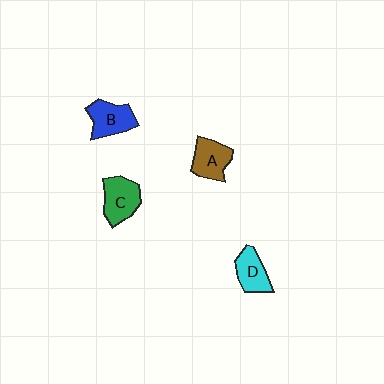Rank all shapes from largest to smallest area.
From largest to smallest: C (green), B (blue), A (brown), D (cyan).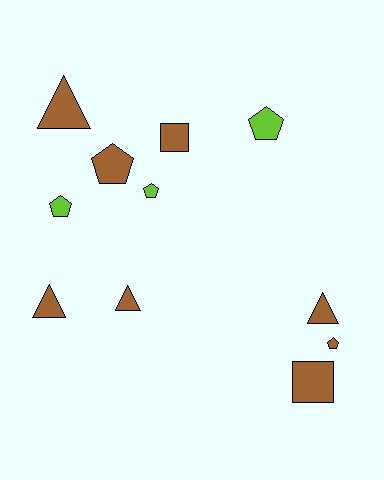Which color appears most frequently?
Brown, with 8 objects.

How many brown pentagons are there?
There are 2 brown pentagons.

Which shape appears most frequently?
Pentagon, with 5 objects.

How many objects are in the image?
There are 11 objects.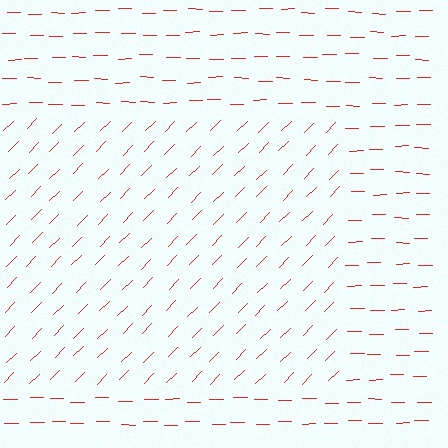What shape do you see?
I see a rectangle.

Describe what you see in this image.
The image is filled with small red line segments. A rectangle region in the image has lines oriented differently from the surrounding lines, creating a visible texture boundary.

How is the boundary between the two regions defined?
The boundary is defined purely by a change in line orientation (approximately 45 degrees difference). All lines are the same color and thickness.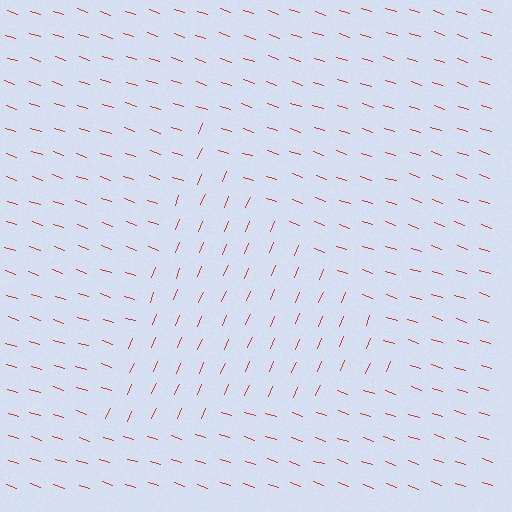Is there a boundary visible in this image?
Yes, there is a texture boundary formed by a change in line orientation.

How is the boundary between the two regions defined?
The boundary is defined purely by a change in line orientation (approximately 85 degrees difference). All lines are the same color and thickness.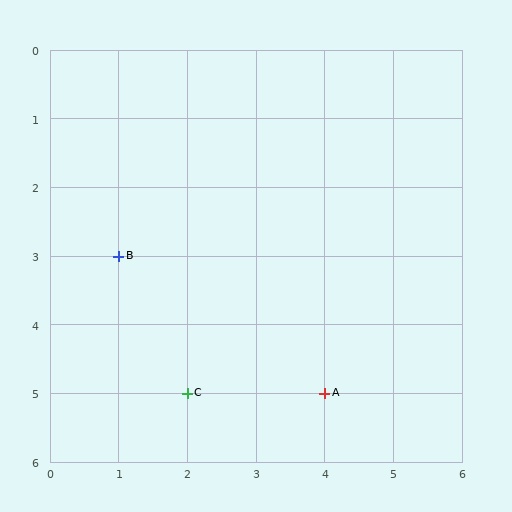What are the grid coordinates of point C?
Point C is at grid coordinates (2, 5).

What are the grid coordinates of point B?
Point B is at grid coordinates (1, 3).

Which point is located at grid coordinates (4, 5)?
Point A is at (4, 5).